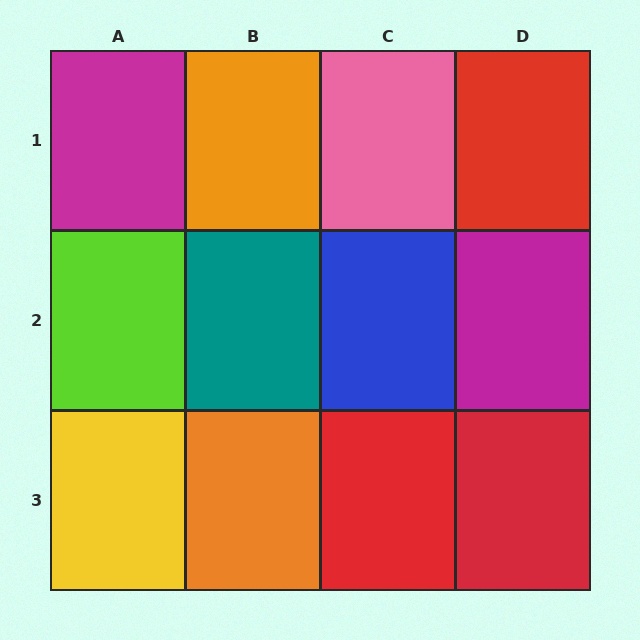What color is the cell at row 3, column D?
Red.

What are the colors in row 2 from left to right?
Lime, teal, blue, magenta.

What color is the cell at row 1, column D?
Red.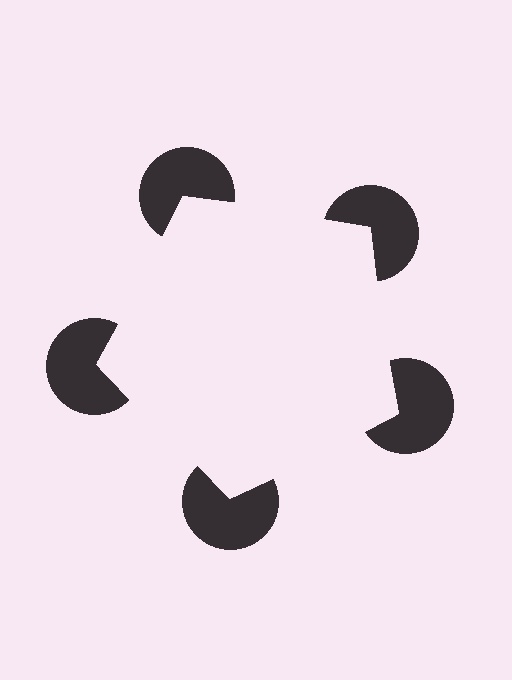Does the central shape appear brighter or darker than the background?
It typically appears slightly brighter than the background, even though no actual brightness change is drawn.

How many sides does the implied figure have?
5 sides.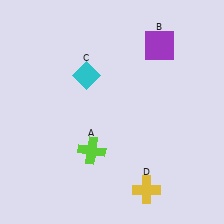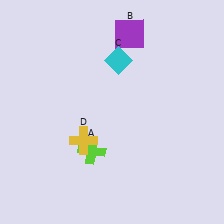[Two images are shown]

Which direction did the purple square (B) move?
The purple square (B) moved left.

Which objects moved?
The objects that moved are: the purple square (B), the cyan diamond (C), the yellow cross (D).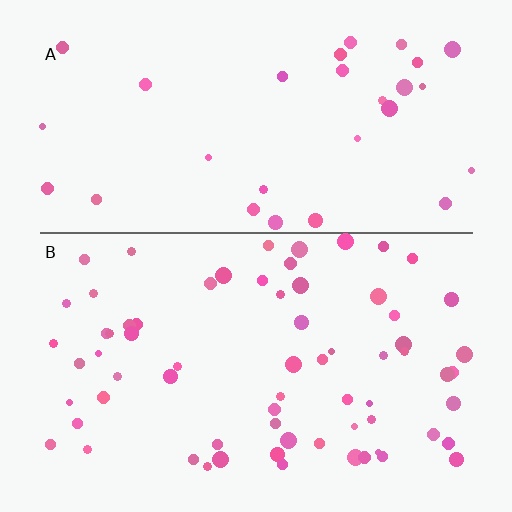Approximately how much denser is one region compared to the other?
Approximately 2.2× — region B over region A.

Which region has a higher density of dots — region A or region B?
B (the bottom).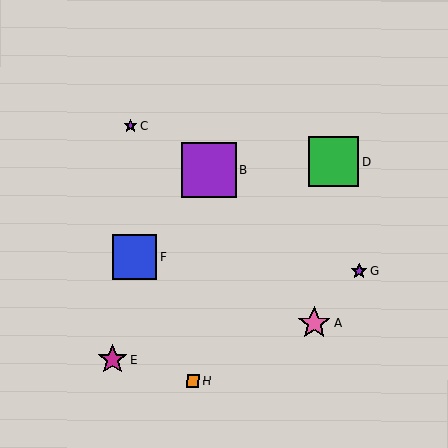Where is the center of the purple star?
The center of the purple star is at (131, 126).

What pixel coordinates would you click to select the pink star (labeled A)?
Click at (314, 324) to select the pink star A.